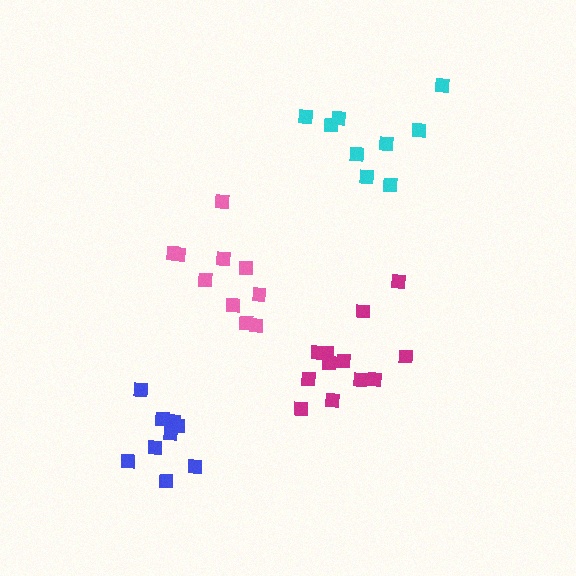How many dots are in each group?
Group 1: 9 dots, Group 2: 9 dots, Group 3: 10 dots, Group 4: 12 dots (40 total).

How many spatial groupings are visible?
There are 4 spatial groupings.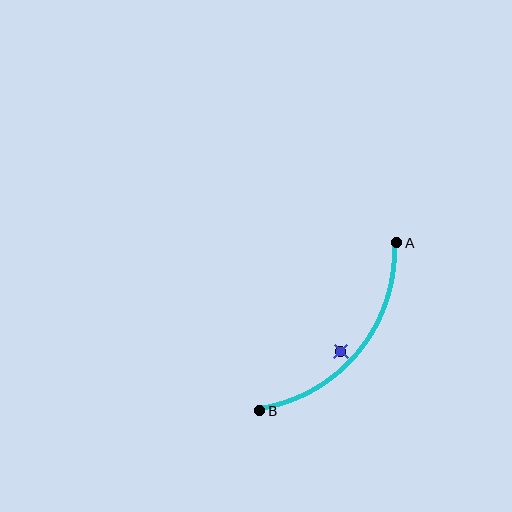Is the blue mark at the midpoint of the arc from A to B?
No — the blue mark does not lie on the arc at all. It sits slightly inside the curve.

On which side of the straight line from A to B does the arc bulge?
The arc bulges below and to the right of the straight line connecting A and B.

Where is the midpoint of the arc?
The arc midpoint is the point on the curve farthest from the straight line joining A and B. It sits below and to the right of that line.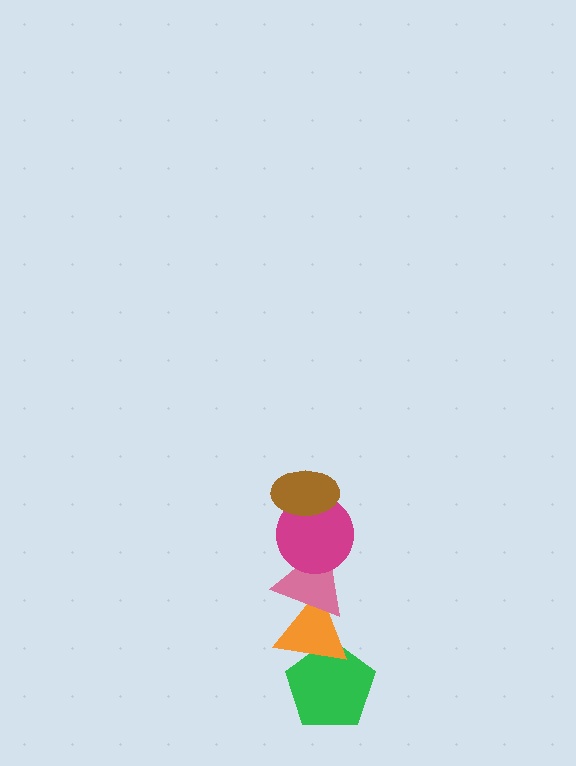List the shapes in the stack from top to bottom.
From top to bottom: the brown ellipse, the magenta circle, the pink triangle, the orange triangle, the green pentagon.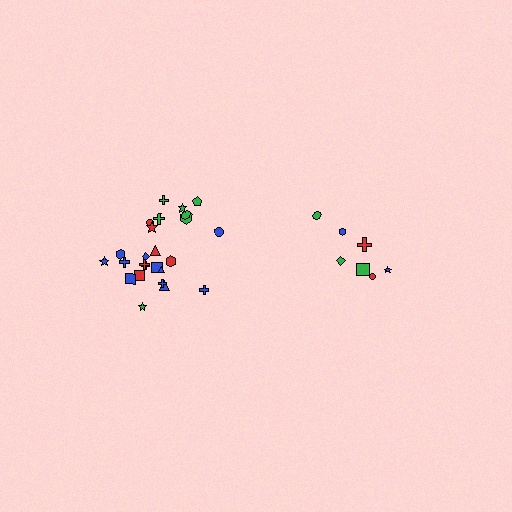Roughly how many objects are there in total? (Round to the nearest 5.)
Roughly 30 objects in total.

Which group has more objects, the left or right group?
The left group.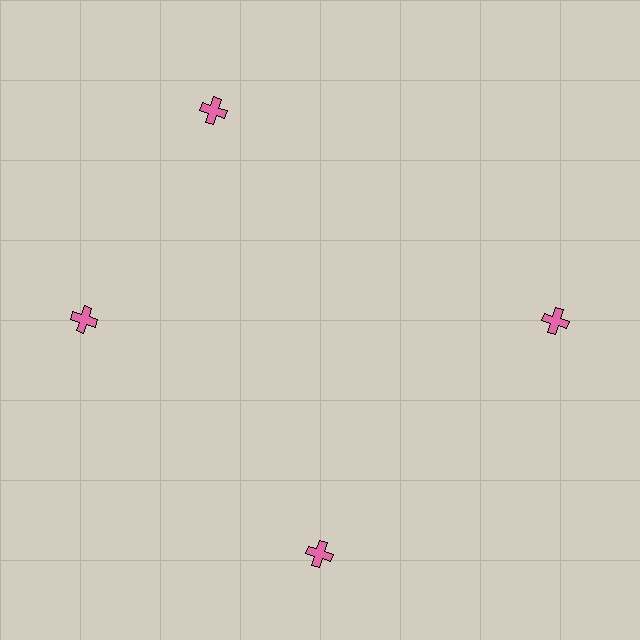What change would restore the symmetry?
The symmetry would be restored by rotating it back into even spacing with its neighbors so that all 4 crosses sit at equal angles and equal distance from the center.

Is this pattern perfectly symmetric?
No. The 4 pink crosses are arranged in a ring, but one element near the 12 o'clock position is rotated out of alignment along the ring, breaking the 4-fold rotational symmetry.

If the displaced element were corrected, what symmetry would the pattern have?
It would have 4-fold rotational symmetry — the pattern would map onto itself every 90 degrees.